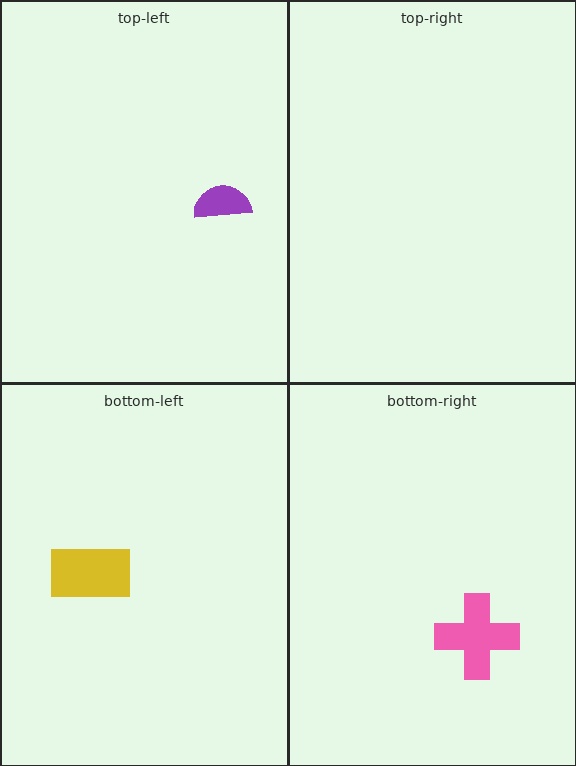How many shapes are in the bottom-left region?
1.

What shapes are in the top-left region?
The purple semicircle.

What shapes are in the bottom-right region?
The pink cross.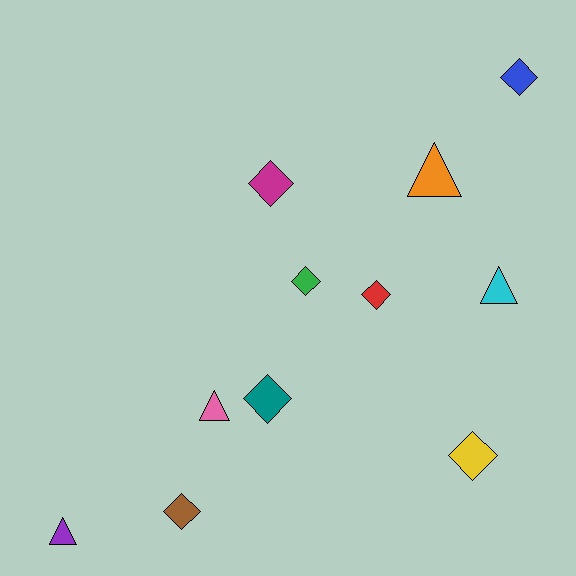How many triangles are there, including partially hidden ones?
There are 4 triangles.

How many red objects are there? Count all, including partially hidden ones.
There is 1 red object.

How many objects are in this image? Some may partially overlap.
There are 11 objects.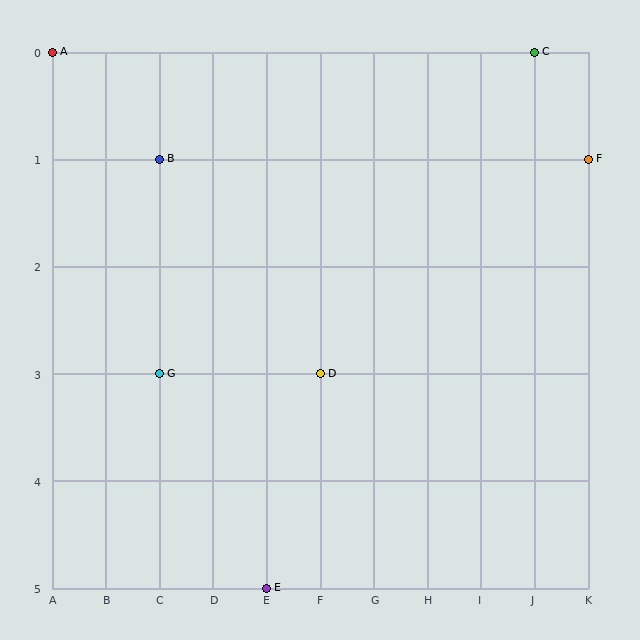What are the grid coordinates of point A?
Point A is at grid coordinates (A, 0).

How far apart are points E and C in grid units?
Points E and C are 5 columns and 5 rows apart (about 7.1 grid units diagonally).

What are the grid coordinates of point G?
Point G is at grid coordinates (C, 3).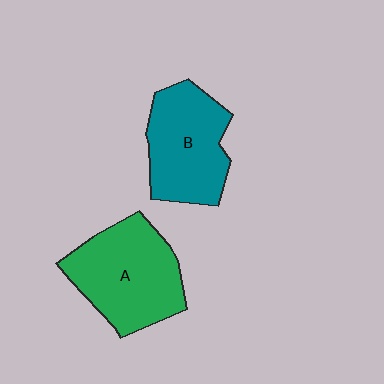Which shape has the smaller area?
Shape B (teal).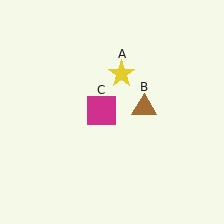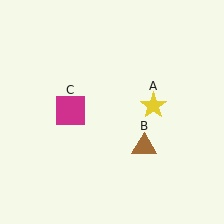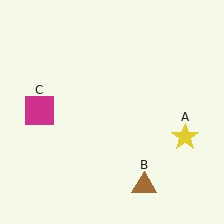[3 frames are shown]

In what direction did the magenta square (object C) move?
The magenta square (object C) moved left.